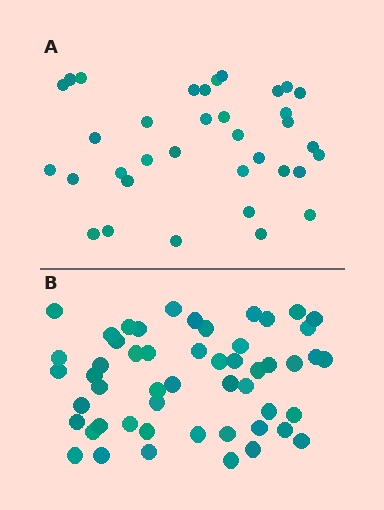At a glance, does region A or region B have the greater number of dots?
Region B (the bottom region) has more dots.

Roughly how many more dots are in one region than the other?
Region B has approximately 15 more dots than region A.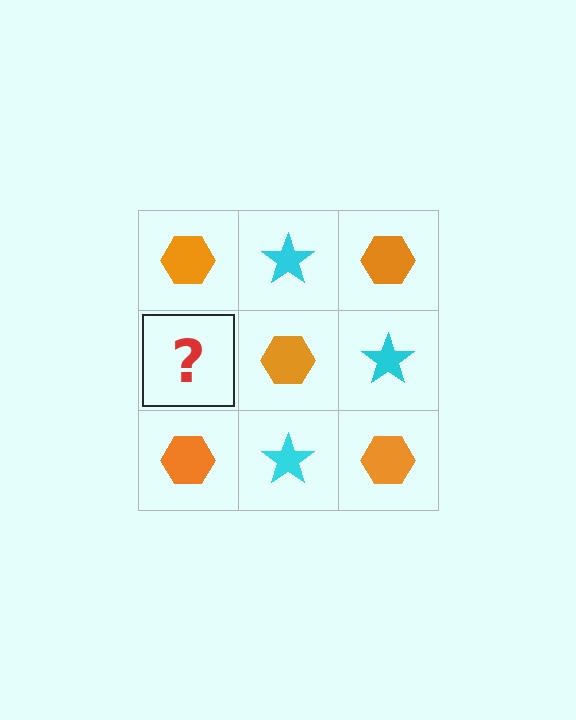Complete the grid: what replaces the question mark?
The question mark should be replaced with a cyan star.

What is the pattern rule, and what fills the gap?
The rule is that it alternates orange hexagon and cyan star in a checkerboard pattern. The gap should be filled with a cyan star.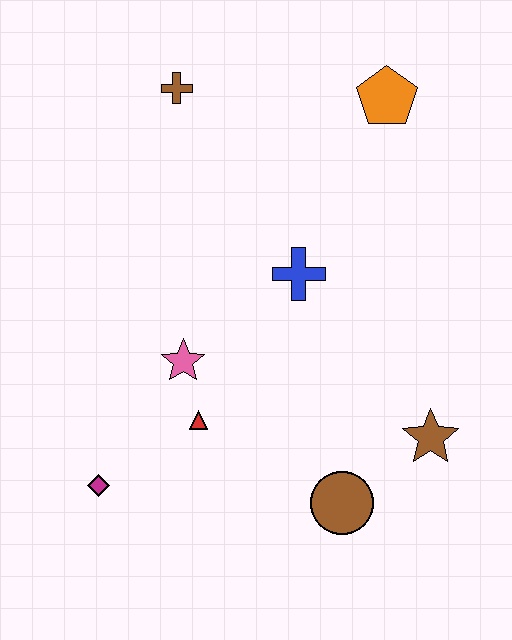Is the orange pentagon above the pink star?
Yes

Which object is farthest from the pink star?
The orange pentagon is farthest from the pink star.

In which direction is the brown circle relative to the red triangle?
The brown circle is to the right of the red triangle.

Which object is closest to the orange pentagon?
The blue cross is closest to the orange pentagon.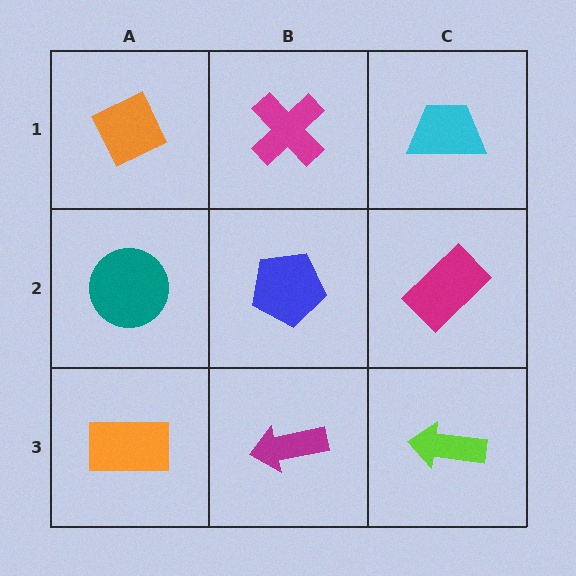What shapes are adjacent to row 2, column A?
An orange diamond (row 1, column A), an orange rectangle (row 3, column A), a blue pentagon (row 2, column B).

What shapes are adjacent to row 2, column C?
A cyan trapezoid (row 1, column C), a lime arrow (row 3, column C), a blue pentagon (row 2, column B).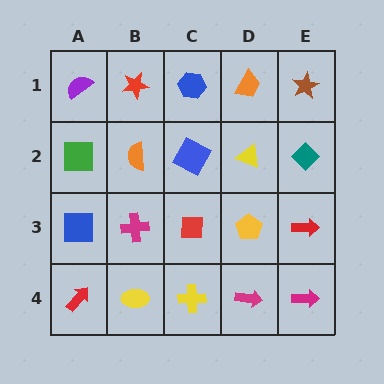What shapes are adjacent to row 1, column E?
A teal diamond (row 2, column E), an orange trapezoid (row 1, column D).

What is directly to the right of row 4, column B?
A yellow cross.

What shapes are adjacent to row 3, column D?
A yellow triangle (row 2, column D), a magenta arrow (row 4, column D), a red square (row 3, column C), a red arrow (row 3, column E).